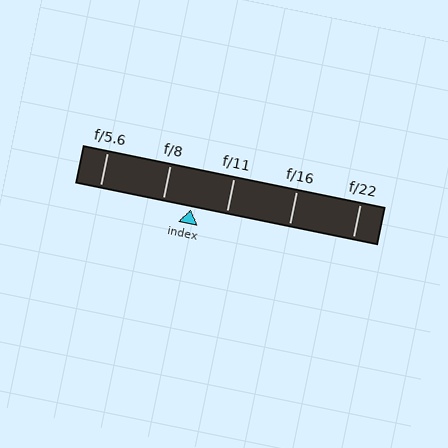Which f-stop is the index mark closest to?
The index mark is closest to f/8.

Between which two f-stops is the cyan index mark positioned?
The index mark is between f/8 and f/11.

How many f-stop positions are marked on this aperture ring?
There are 5 f-stop positions marked.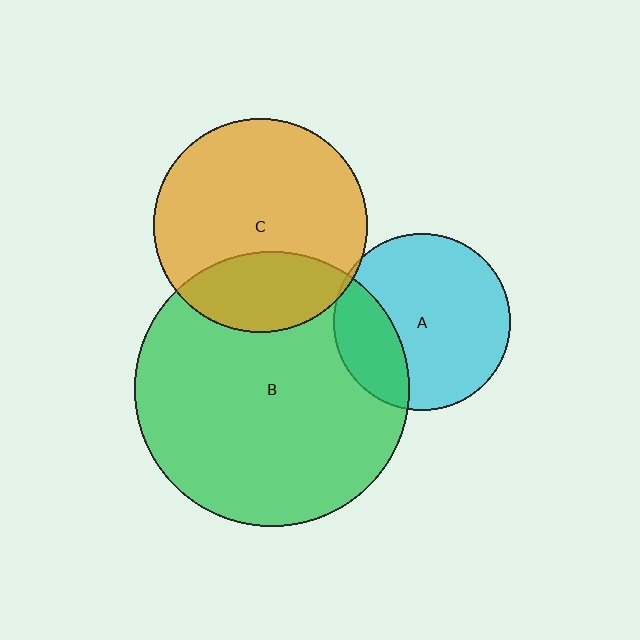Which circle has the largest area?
Circle B (green).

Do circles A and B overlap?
Yes.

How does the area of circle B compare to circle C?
Approximately 1.6 times.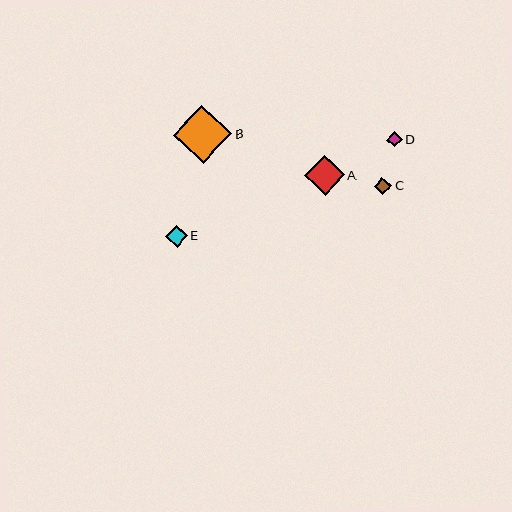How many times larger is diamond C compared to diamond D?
Diamond C is approximately 1.2 times the size of diamond D.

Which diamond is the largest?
Diamond B is the largest with a size of approximately 58 pixels.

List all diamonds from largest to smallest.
From largest to smallest: B, A, E, C, D.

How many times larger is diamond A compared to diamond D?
Diamond A is approximately 2.6 times the size of diamond D.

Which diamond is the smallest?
Diamond D is the smallest with a size of approximately 15 pixels.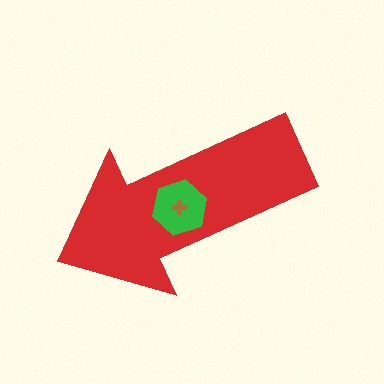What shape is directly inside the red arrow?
The green hexagon.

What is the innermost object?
The brown cross.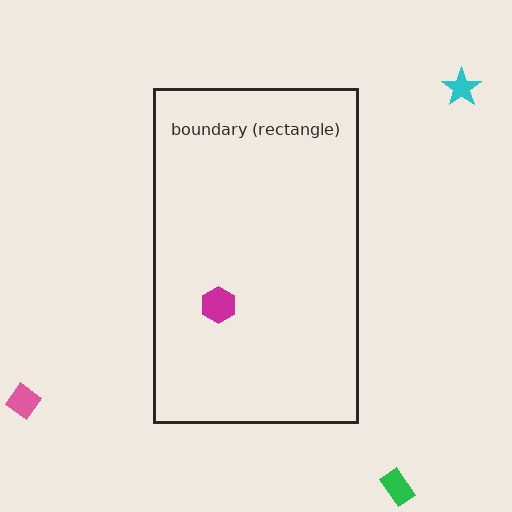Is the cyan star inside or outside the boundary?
Outside.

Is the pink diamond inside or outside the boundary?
Outside.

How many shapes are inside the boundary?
1 inside, 3 outside.